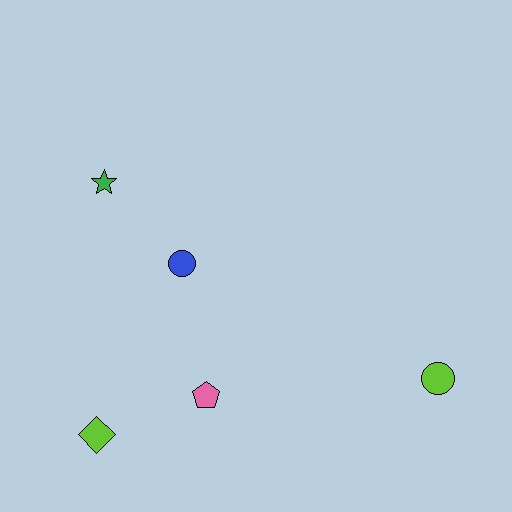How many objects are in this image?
There are 5 objects.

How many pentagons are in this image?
There is 1 pentagon.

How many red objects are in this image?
There are no red objects.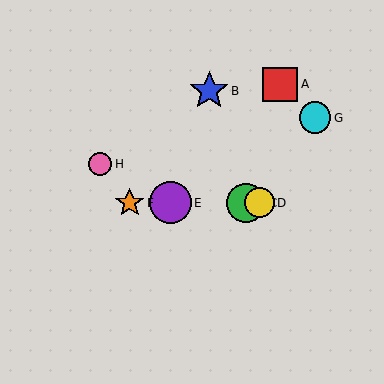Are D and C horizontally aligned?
Yes, both are at y≈203.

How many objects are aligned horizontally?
4 objects (C, D, E, F) are aligned horizontally.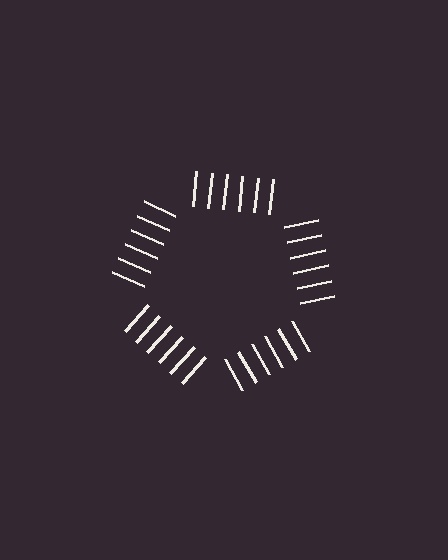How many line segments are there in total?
30 — 6 along each of the 5 edges.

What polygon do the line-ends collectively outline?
An illusory pentagon — the line segments terminate on its edges but no continuous stroke is drawn.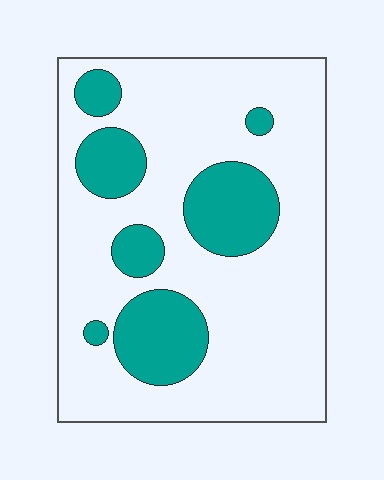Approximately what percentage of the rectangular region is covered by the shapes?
Approximately 25%.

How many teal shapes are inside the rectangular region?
7.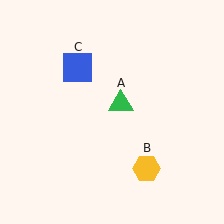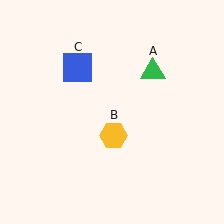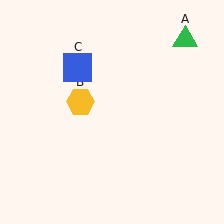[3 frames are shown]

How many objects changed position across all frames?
2 objects changed position: green triangle (object A), yellow hexagon (object B).